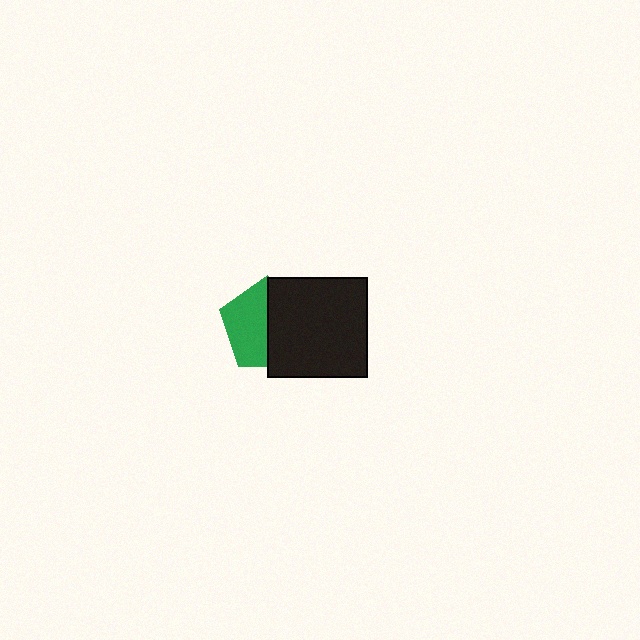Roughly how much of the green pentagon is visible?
About half of it is visible (roughly 50%).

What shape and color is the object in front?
The object in front is a black square.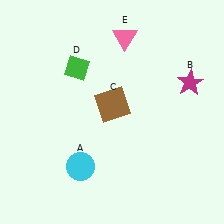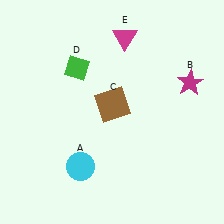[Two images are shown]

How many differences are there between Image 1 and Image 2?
There is 1 difference between the two images.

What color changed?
The triangle (E) changed from pink in Image 1 to magenta in Image 2.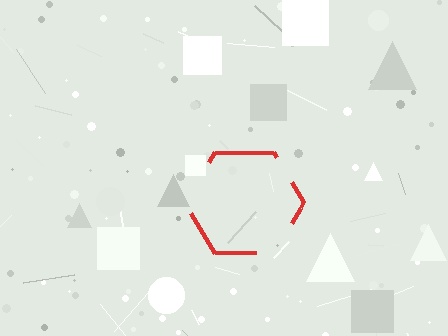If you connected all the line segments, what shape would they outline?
They would outline a hexagon.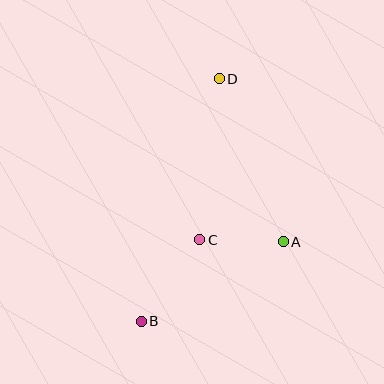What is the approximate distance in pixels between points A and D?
The distance between A and D is approximately 175 pixels.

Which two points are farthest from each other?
Points B and D are farthest from each other.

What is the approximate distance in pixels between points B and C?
The distance between B and C is approximately 101 pixels.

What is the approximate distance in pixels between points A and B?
The distance between A and B is approximately 163 pixels.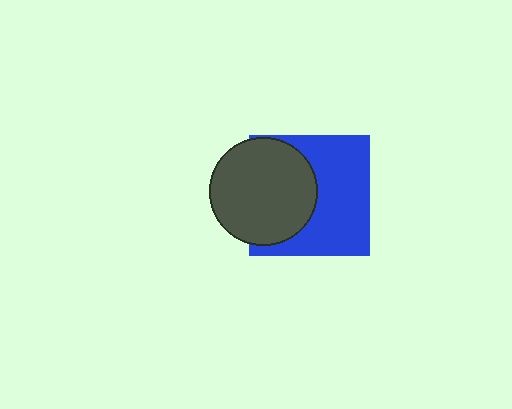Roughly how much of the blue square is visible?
About half of it is visible (roughly 57%).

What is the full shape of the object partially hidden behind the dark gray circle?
The partially hidden object is a blue square.